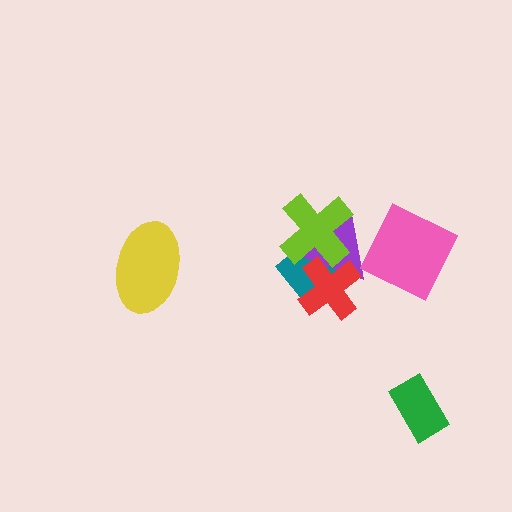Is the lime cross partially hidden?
No, no other shape covers it.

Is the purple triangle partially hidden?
Yes, it is partially covered by another shape.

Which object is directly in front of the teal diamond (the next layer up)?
The purple triangle is directly in front of the teal diamond.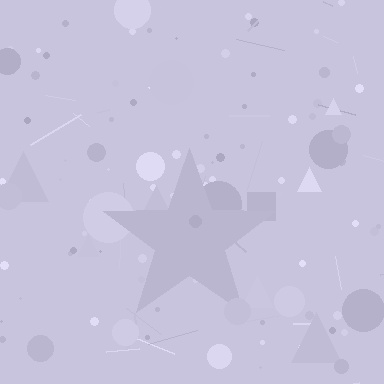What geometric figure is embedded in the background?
A star is embedded in the background.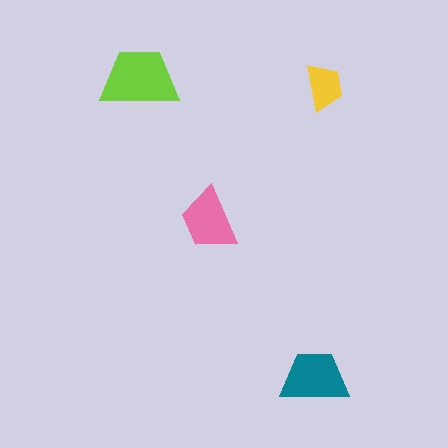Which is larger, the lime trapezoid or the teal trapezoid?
The lime one.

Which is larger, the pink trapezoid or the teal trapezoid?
The teal one.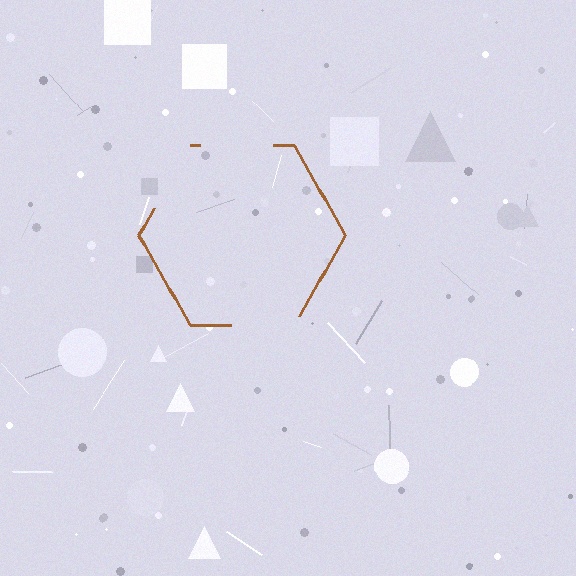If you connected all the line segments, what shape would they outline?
They would outline a hexagon.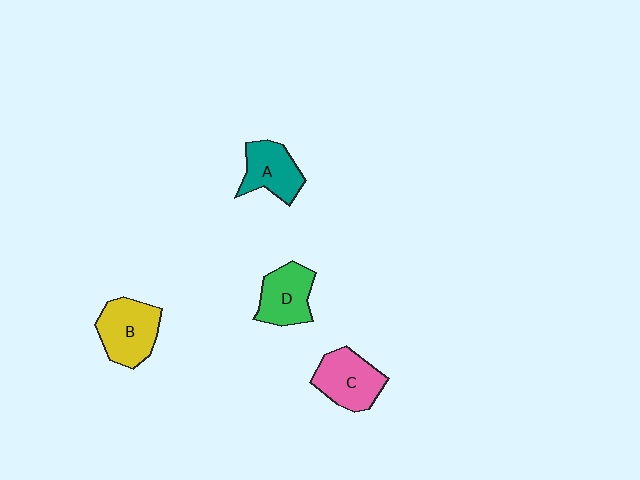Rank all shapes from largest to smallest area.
From largest to smallest: B (yellow), C (pink), D (green), A (teal).